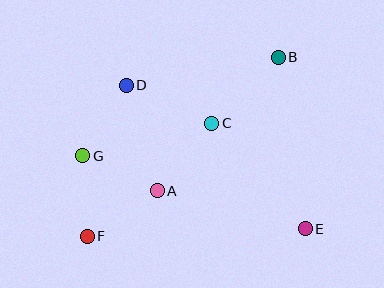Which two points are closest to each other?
Points F and G are closest to each other.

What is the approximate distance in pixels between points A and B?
The distance between A and B is approximately 180 pixels.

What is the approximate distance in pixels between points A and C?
The distance between A and C is approximately 87 pixels.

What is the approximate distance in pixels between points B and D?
The distance between B and D is approximately 154 pixels.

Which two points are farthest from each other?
Points B and F are farthest from each other.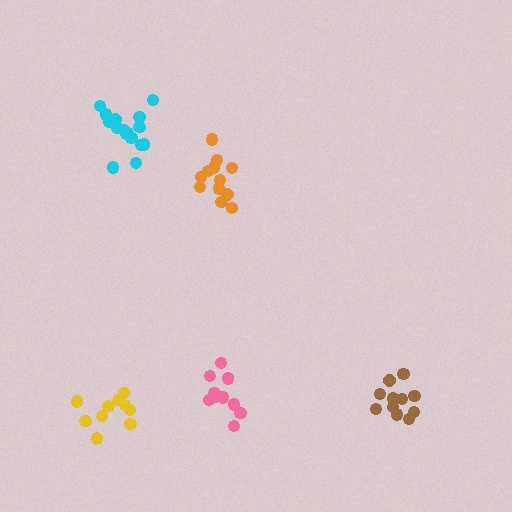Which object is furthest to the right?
The brown cluster is rightmost.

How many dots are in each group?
Group 1: 10 dots, Group 2: 12 dots, Group 3: 16 dots, Group 4: 11 dots, Group 5: 11 dots (60 total).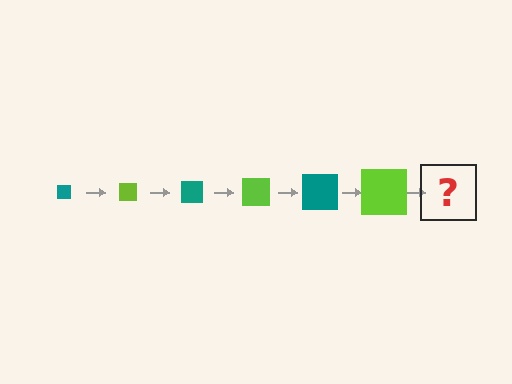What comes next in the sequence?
The next element should be a teal square, larger than the previous one.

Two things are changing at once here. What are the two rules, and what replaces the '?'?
The two rules are that the square grows larger each step and the color cycles through teal and lime. The '?' should be a teal square, larger than the previous one.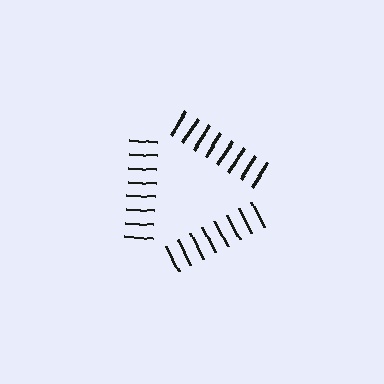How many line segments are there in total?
24 — 8 along each of the 3 edges.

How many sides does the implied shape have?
3 sides — the line-ends trace a triangle.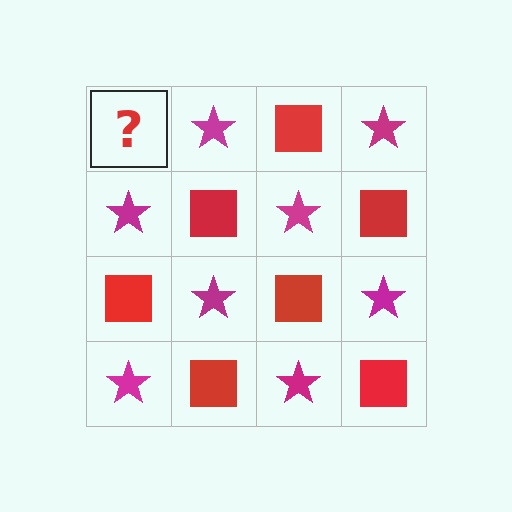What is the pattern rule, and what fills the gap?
The rule is that it alternates red square and magenta star in a checkerboard pattern. The gap should be filled with a red square.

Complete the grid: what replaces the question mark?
The question mark should be replaced with a red square.